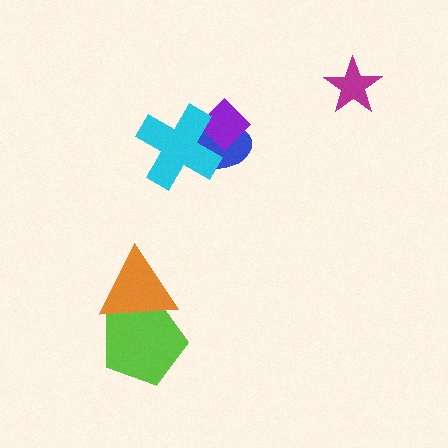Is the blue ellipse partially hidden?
Yes, it is partially covered by another shape.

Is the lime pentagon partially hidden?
Yes, it is partially covered by another shape.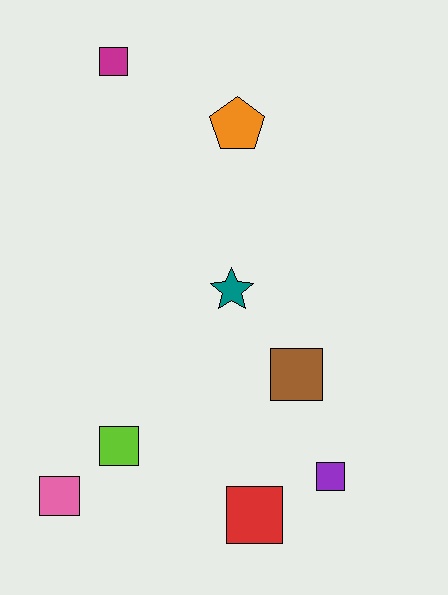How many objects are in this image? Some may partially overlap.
There are 8 objects.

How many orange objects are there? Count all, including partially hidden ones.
There is 1 orange object.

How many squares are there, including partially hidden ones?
There are 6 squares.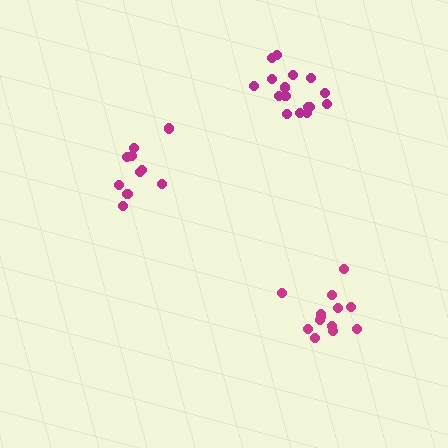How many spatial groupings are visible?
There are 3 spatial groupings.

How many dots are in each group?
Group 1: 10 dots, Group 2: 13 dots, Group 3: 16 dots (39 total).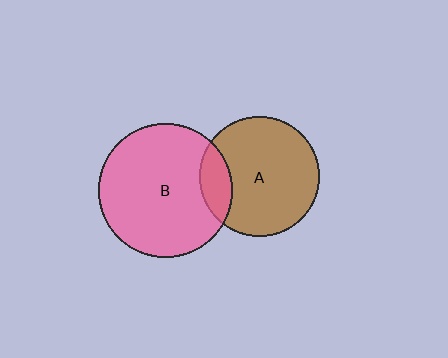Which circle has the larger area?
Circle B (pink).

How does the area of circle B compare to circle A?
Approximately 1.2 times.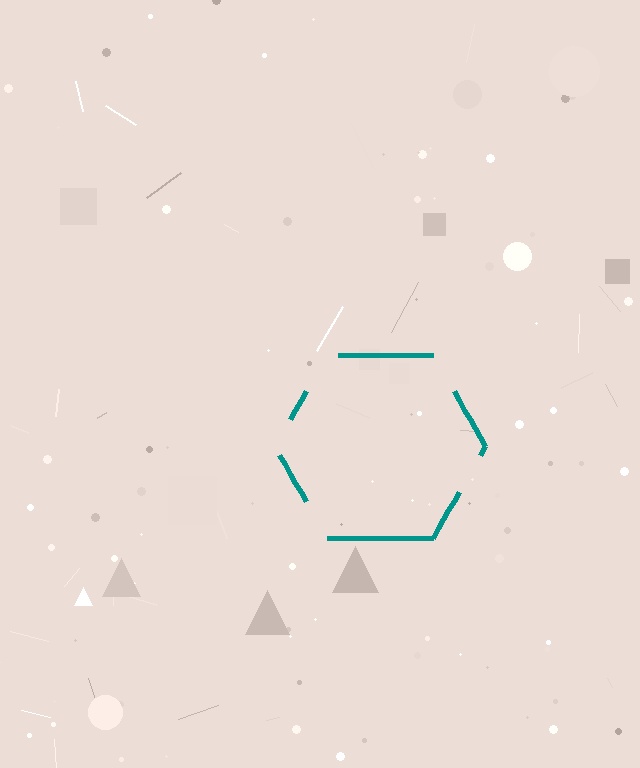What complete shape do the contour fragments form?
The contour fragments form a hexagon.